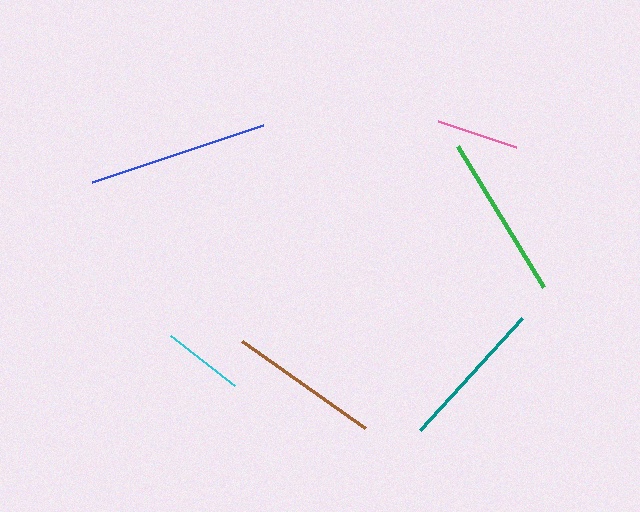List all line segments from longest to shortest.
From longest to shortest: blue, green, teal, brown, pink, cyan.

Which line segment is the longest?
The blue line is the longest at approximately 180 pixels.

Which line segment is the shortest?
The cyan line is the shortest at approximately 82 pixels.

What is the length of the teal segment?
The teal segment is approximately 152 pixels long.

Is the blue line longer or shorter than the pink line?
The blue line is longer than the pink line.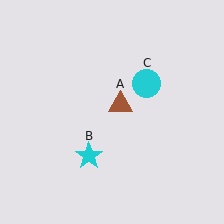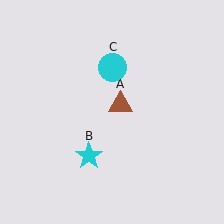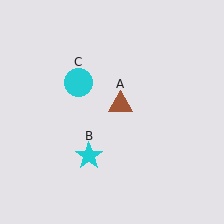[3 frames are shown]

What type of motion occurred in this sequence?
The cyan circle (object C) rotated counterclockwise around the center of the scene.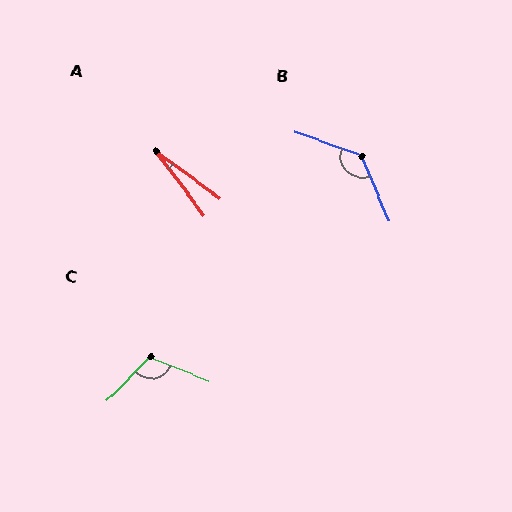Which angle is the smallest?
A, at approximately 17 degrees.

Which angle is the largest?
B, at approximately 132 degrees.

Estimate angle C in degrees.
Approximately 113 degrees.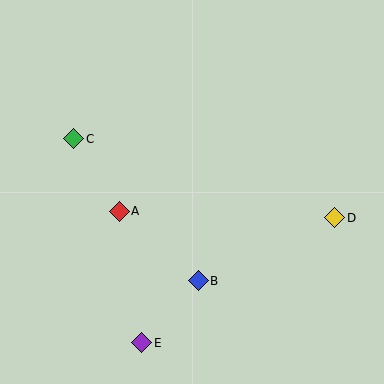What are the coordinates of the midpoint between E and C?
The midpoint between E and C is at (108, 241).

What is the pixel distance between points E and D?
The distance between E and D is 229 pixels.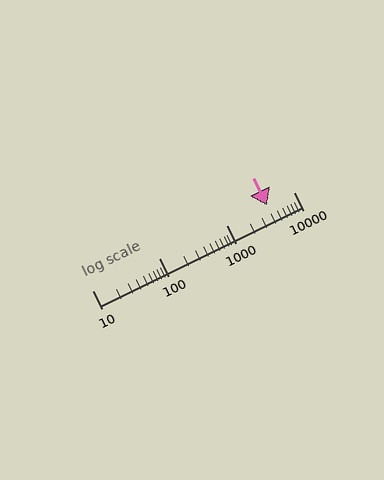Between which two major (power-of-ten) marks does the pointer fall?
The pointer is between 1000 and 10000.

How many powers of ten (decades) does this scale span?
The scale spans 3 decades, from 10 to 10000.